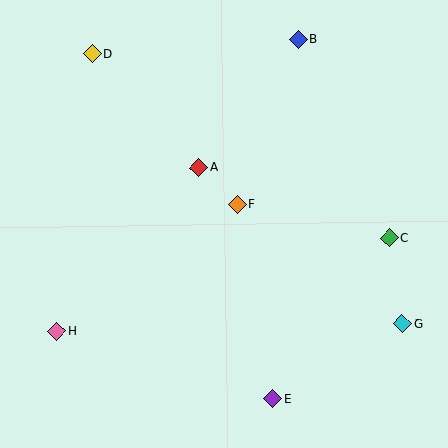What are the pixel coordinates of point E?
Point E is at (272, 399).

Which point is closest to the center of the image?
Point F at (237, 204) is closest to the center.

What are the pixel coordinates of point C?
Point C is at (389, 238).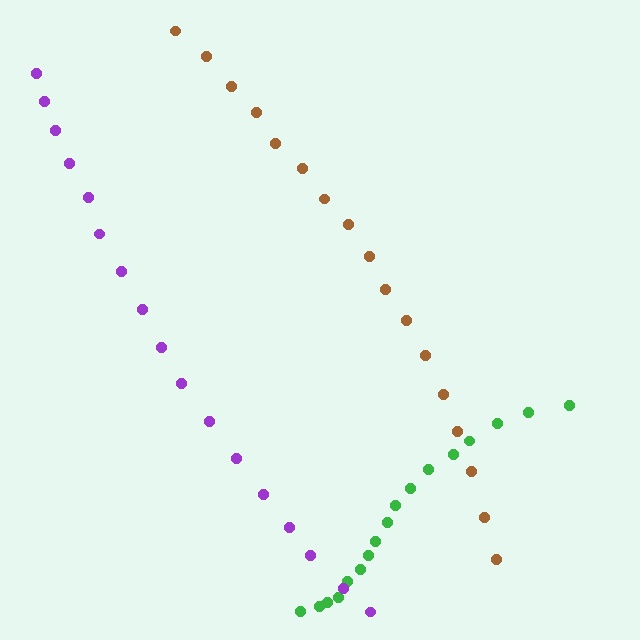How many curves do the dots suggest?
There are 3 distinct paths.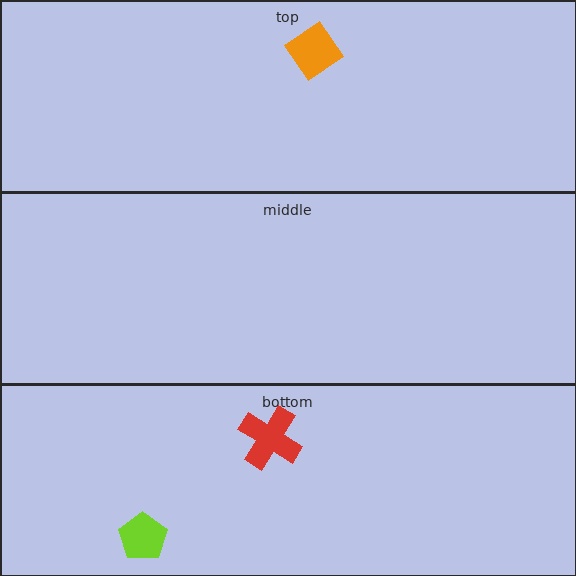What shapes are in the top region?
The orange diamond.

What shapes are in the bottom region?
The red cross, the lime pentagon.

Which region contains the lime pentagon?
The bottom region.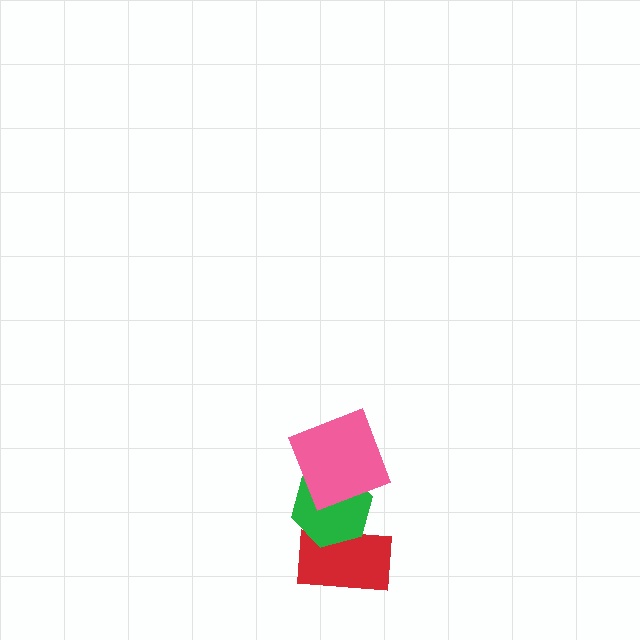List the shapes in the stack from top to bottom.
From top to bottom: the pink square, the green hexagon, the red rectangle.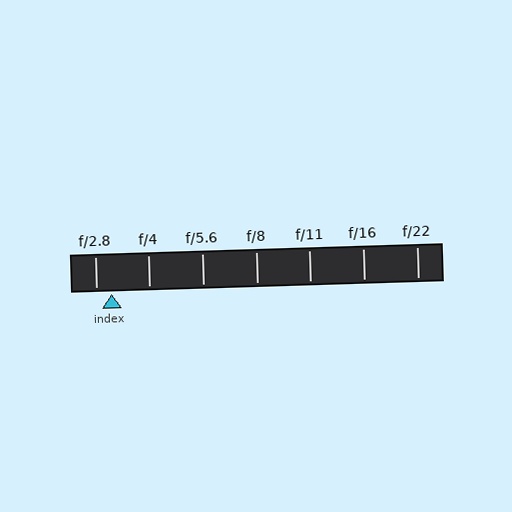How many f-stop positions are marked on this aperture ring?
There are 7 f-stop positions marked.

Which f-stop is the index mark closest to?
The index mark is closest to f/2.8.